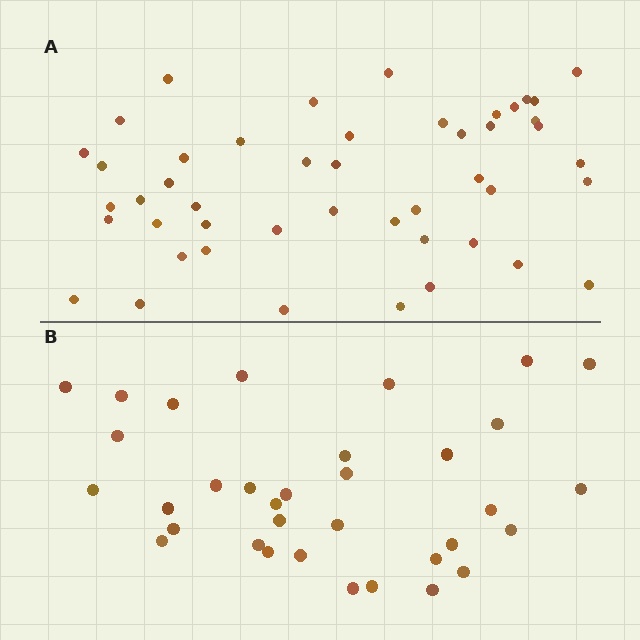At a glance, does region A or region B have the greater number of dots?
Region A (the top region) has more dots.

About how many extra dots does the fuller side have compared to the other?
Region A has approximately 15 more dots than region B.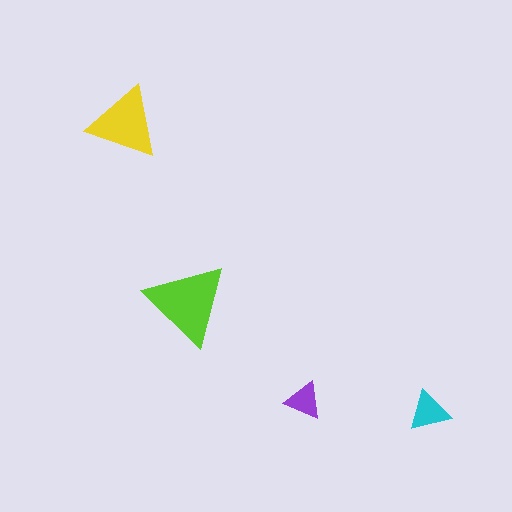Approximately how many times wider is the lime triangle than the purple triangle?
About 2 times wider.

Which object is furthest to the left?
The yellow triangle is leftmost.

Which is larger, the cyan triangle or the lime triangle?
The lime one.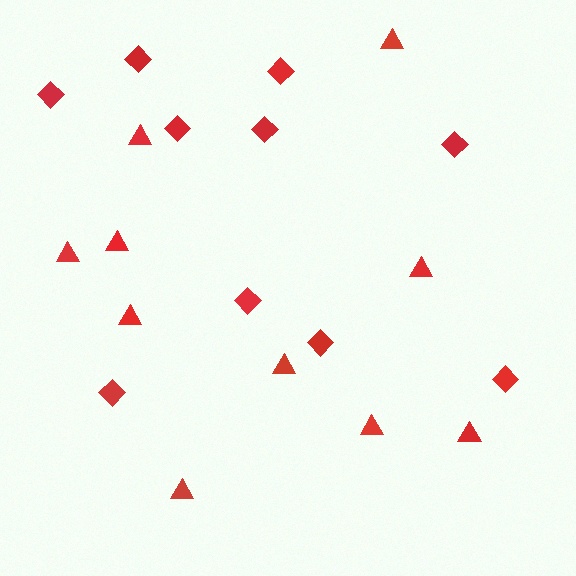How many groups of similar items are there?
There are 2 groups: one group of diamonds (10) and one group of triangles (10).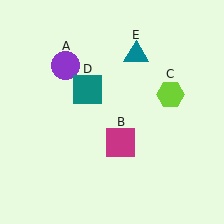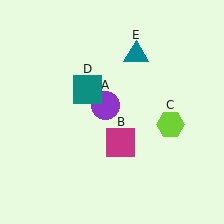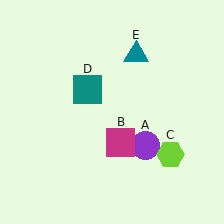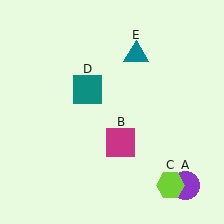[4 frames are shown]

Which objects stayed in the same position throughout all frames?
Magenta square (object B) and teal square (object D) and teal triangle (object E) remained stationary.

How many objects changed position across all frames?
2 objects changed position: purple circle (object A), lime hexagon (object C).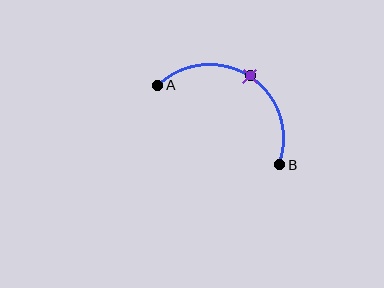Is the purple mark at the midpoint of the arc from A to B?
Yes. The purple mark lies on the arc at equal arc-length from both A and B — it is the arc midpoint.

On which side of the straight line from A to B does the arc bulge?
The arc bulges above the straight line connecting A and B.